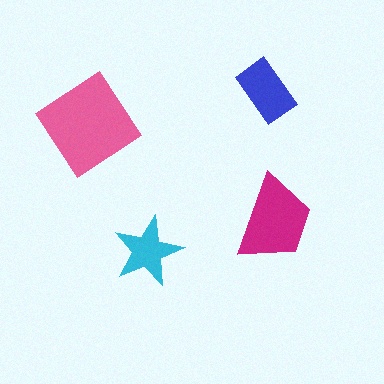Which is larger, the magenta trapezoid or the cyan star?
The magenta trapezoid.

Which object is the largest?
The pink diamond.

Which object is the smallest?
The cyan star.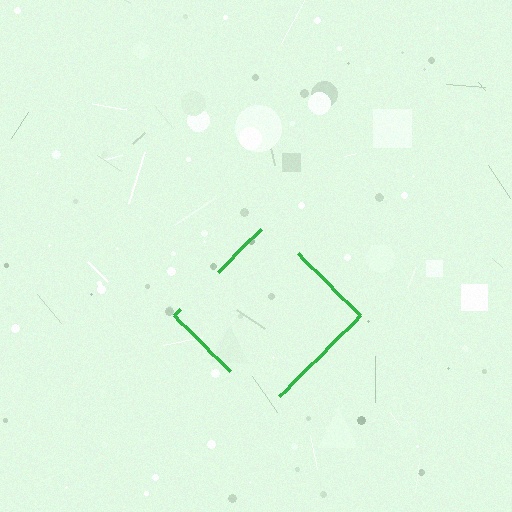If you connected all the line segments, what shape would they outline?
They would outline a diamond.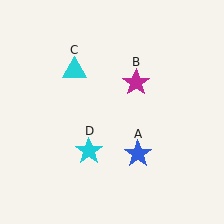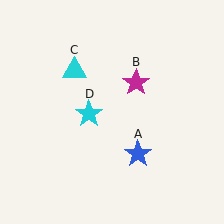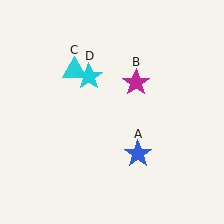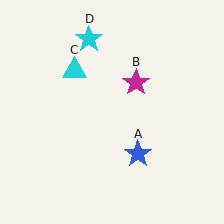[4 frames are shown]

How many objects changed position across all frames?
1 object changed position: cyan star (object D).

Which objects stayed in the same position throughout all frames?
Blue star (object A) and magenta star (object B) and cyan triangle (object C) remained stationary.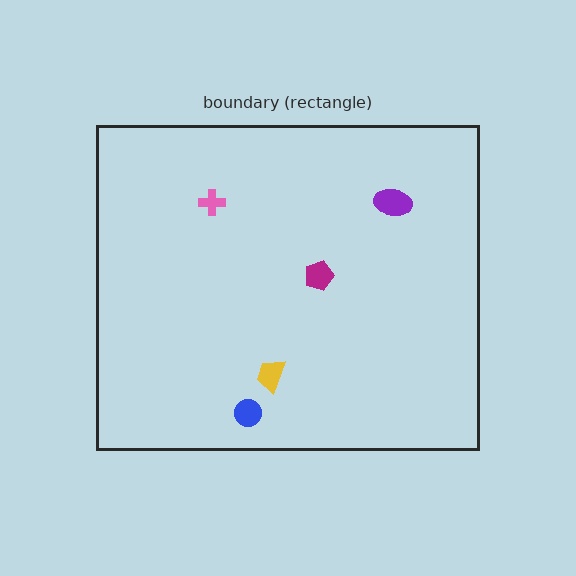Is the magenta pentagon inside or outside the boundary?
Inside.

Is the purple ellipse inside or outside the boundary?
Inside.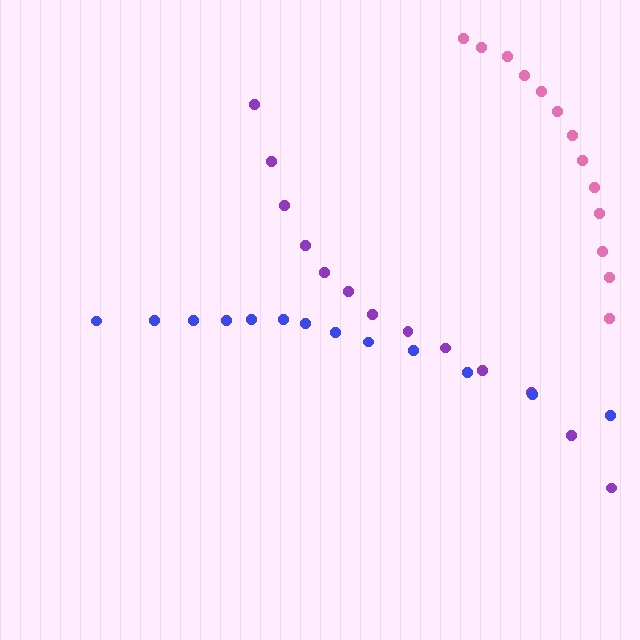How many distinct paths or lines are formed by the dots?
There are 3 distinct paths.